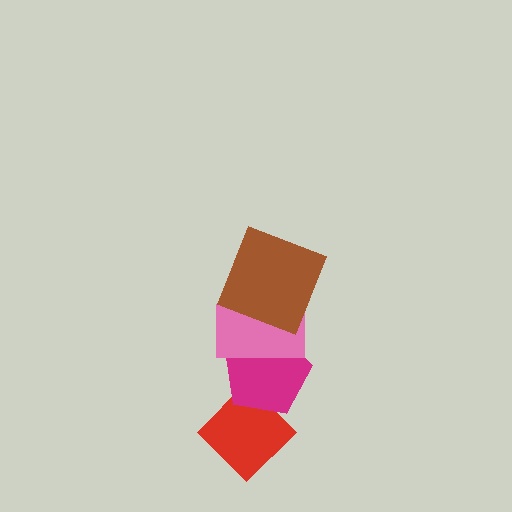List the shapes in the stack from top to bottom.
From top to bottom: the brown square, the pink rectangle, the magenta pentagon, the red diamond.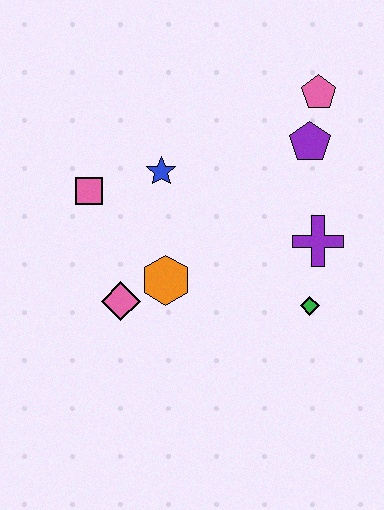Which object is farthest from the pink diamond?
The pink pentagon is farthest from the pink diamond.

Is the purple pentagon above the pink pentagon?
No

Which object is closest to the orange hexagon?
The pink diamond is closest to the orange hexagon.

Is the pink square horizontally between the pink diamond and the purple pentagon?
No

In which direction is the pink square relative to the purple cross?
The pink square is to the left of the purple cross.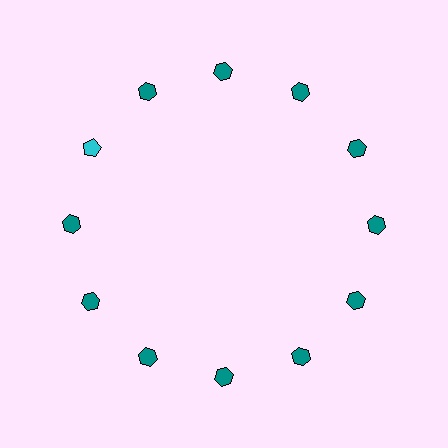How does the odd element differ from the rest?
It differs in both color (cyan instead of teal) and shape (pentagon instead of hexagon).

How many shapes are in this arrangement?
There are 12 shapes arranged in a ring pattern.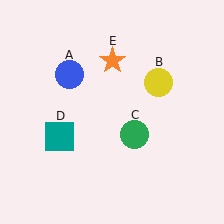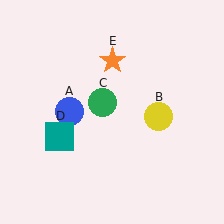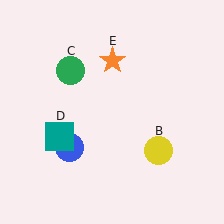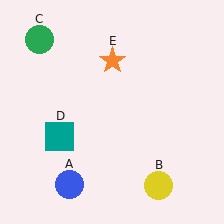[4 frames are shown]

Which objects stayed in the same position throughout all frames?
Teal square (object D) and orange star (object E) remained stationary.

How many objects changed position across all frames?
3 objects changed position: blue circle (object A), yellow circle (object B), green circle (object C).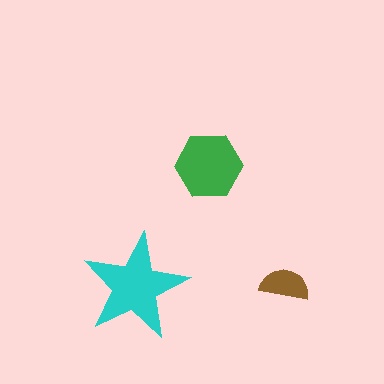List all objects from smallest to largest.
The brown semicircle, the green hexagon, the cyan star.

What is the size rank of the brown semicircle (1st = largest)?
3rd.